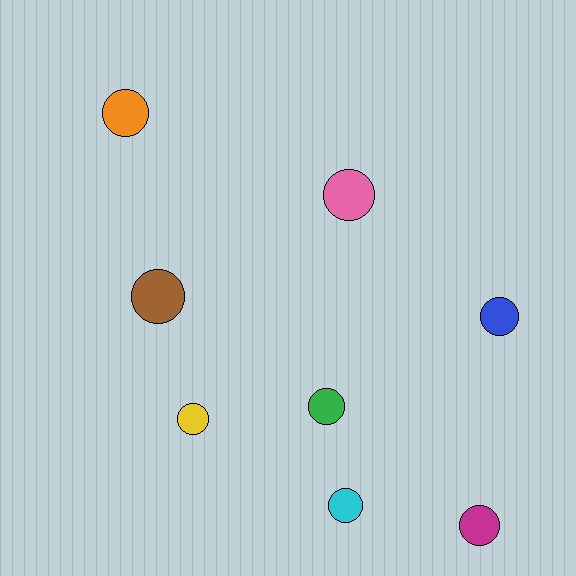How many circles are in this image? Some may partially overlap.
There are 8 circles.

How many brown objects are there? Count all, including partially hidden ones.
There is 1 brown object.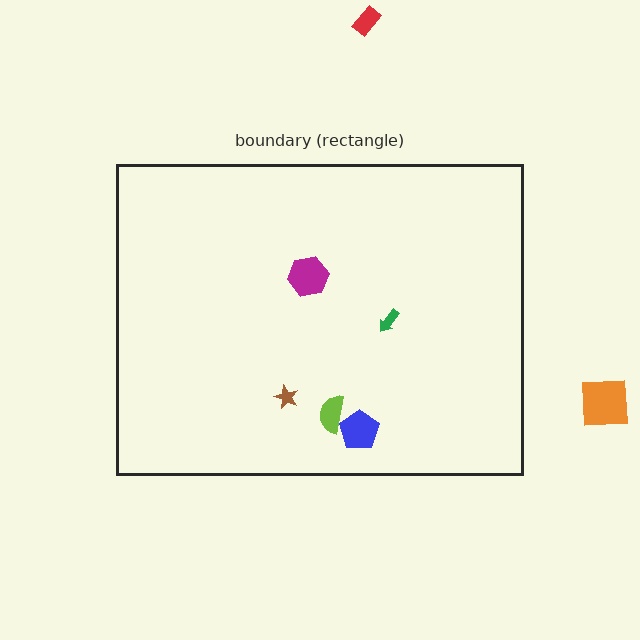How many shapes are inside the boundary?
5 inside, 2 outside.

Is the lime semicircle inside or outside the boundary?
Inside.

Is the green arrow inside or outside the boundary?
Inside.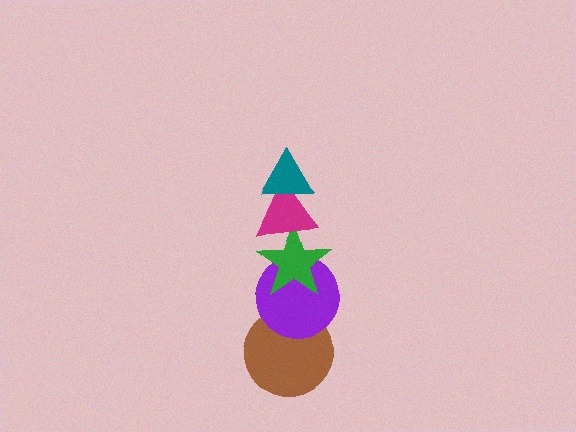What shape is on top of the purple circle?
The green star is on top of the purple circle.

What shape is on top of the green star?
The magenta triangle is on top of the green star.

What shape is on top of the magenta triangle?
The teal triangle is on top of the magenta triangle.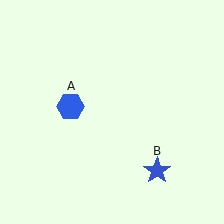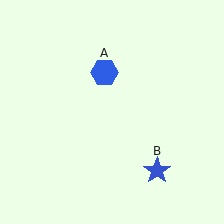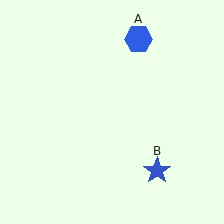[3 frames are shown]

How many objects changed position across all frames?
1 object changed position: blue hexagon (object A).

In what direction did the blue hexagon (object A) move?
The blue hexagon (object A) moved up and to the right.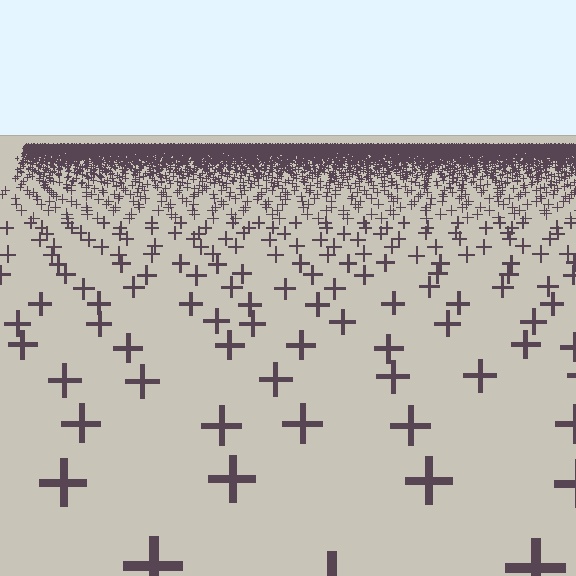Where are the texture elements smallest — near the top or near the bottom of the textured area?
Near the top.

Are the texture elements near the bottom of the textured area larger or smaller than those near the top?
Larger. Near the bottom, elements are closer to the viewer and appear at a bigger on-screen size.